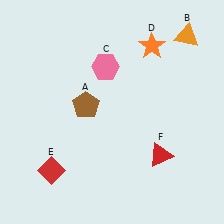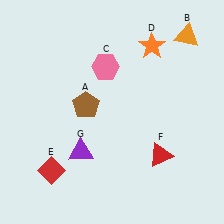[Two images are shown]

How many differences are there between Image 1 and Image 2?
There is 1 difference between the two images.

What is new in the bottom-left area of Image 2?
A purple triangle (G) was added in the bottom-left area of Image 2.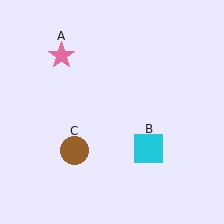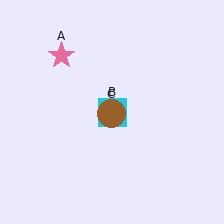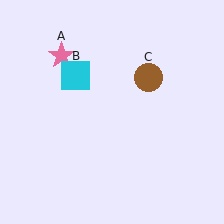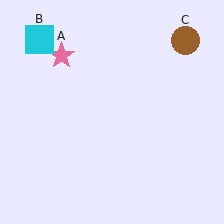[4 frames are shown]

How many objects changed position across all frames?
2 objects changed position: cyan square (object B), brown circle (object C).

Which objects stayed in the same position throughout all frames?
Pink star (object A) remained stationary.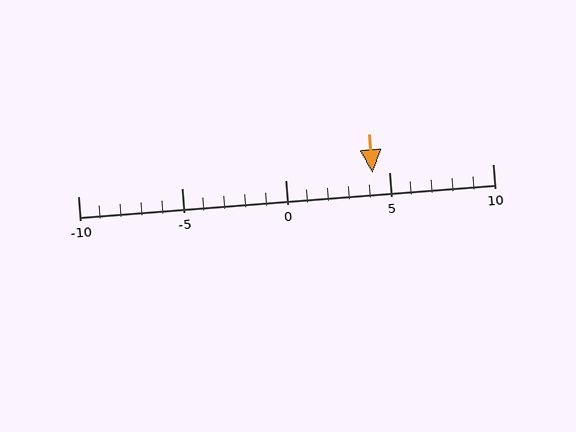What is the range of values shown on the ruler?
The ruler shows values from -10 to 10.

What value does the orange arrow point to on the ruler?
The orange arrow points to approximately 4.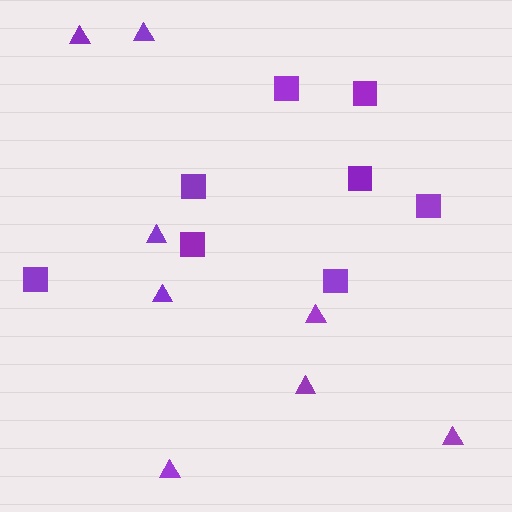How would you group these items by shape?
There are 2 groups: one group of triangles (8) and one group of squares (8).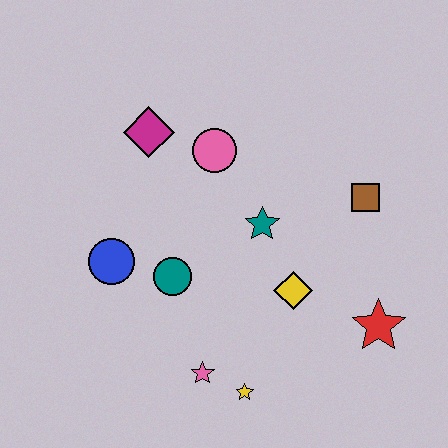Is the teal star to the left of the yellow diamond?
Yes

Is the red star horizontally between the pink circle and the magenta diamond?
No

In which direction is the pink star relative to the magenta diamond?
The pink star is below the magenta diamond.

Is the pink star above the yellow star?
Yes